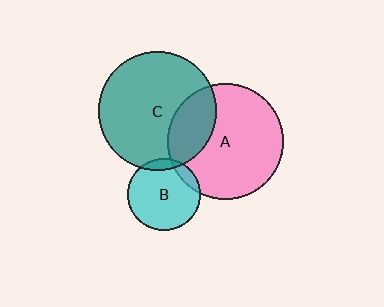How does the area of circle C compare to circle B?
Approximately 2.7 times.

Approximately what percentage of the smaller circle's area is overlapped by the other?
Approximately 10%.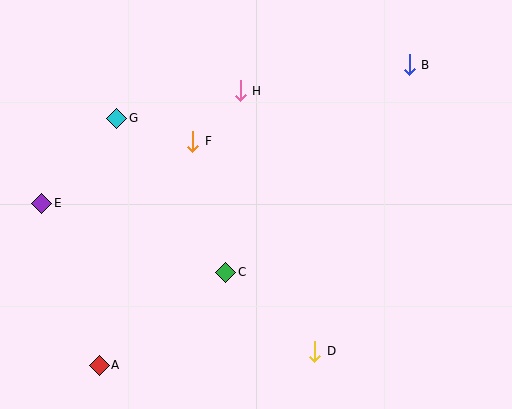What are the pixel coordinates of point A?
Point A is at (99, 365).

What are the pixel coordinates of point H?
Point H is at (240, 91).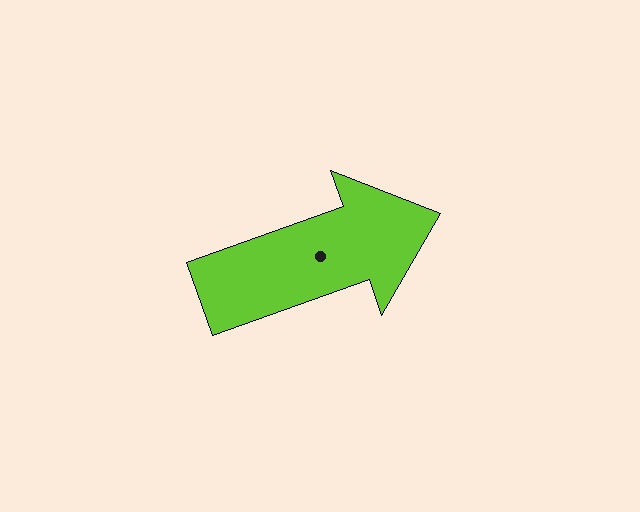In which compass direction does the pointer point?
East.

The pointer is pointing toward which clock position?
Roughly 2 o'clock.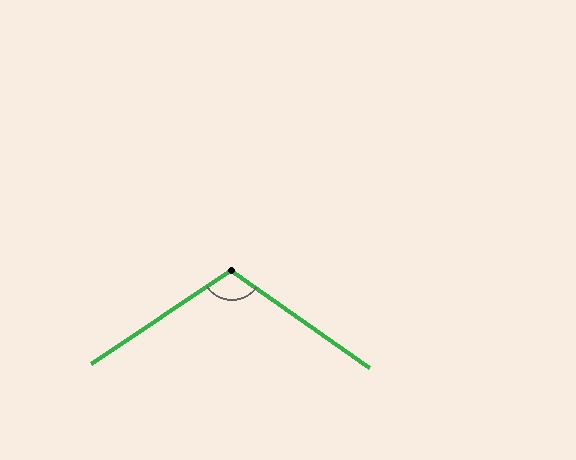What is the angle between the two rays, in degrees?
Approximately 111 degrees.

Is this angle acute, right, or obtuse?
It is obtuse.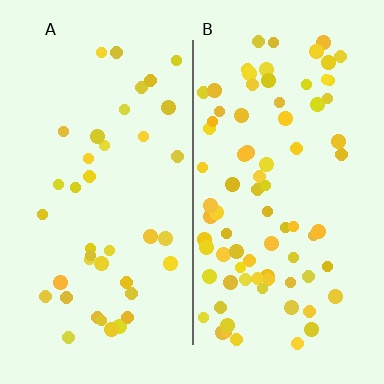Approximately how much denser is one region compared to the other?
Approximately 2.0× — region B over region A.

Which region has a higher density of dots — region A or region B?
B (the right).